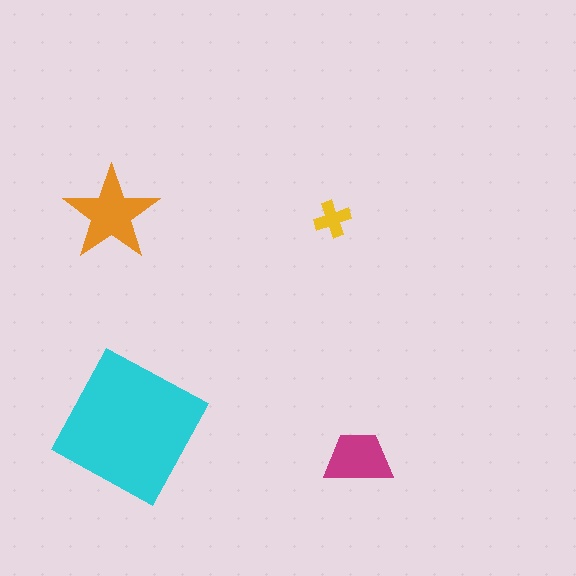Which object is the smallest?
The yellow cross.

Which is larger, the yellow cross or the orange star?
The orange star.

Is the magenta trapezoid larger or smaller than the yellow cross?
Larger.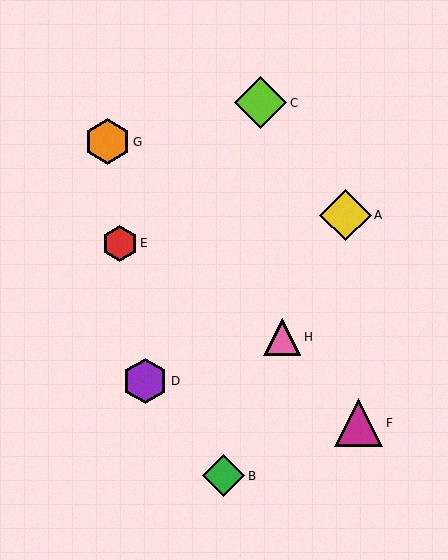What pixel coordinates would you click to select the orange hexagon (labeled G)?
Click at (107, 142) to select the orange hexagon G.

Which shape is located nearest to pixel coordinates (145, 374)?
The purple hexagon (labeled D) at (145, 381) is nearest to that location.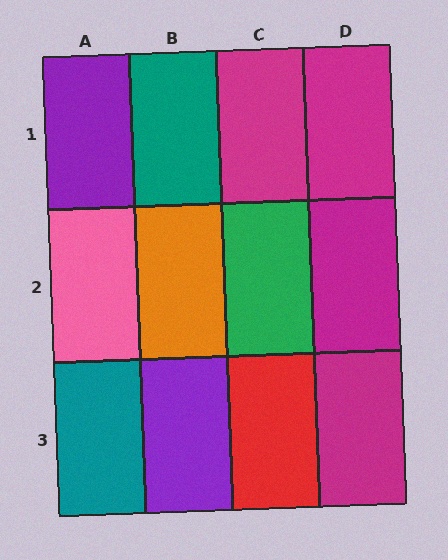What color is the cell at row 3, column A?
Teal.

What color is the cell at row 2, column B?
Orange.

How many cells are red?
1 cell is red.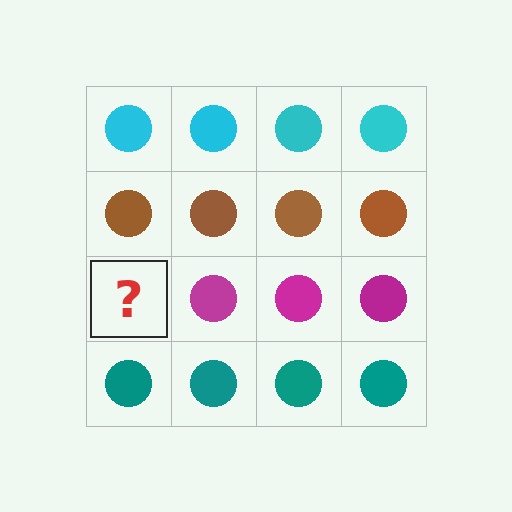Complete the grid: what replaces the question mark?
The question mark should be replaced with a magenta circle.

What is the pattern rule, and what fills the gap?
The rule is that each row has a consistent color. The gap should be filled with a magenta circle.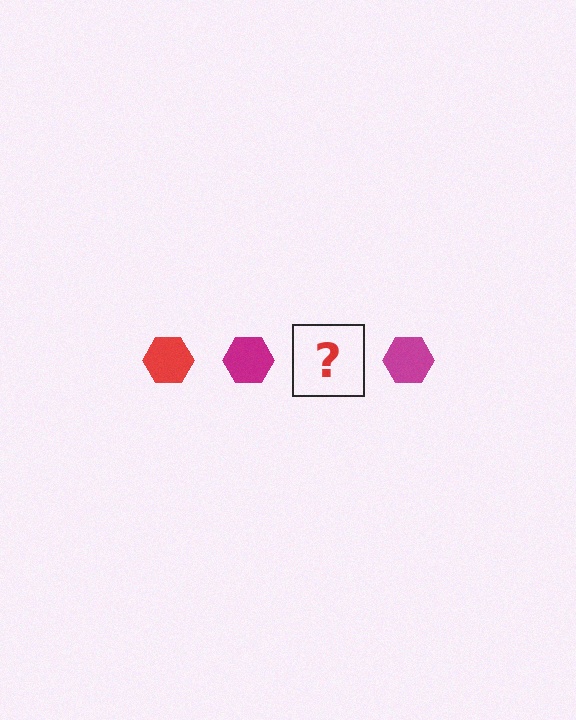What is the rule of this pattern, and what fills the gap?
The rule is that the pattern cycles through red, magenta hexagons. The gap should be filled with a red hexagon.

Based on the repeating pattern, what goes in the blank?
The blank should be a red hexagon.